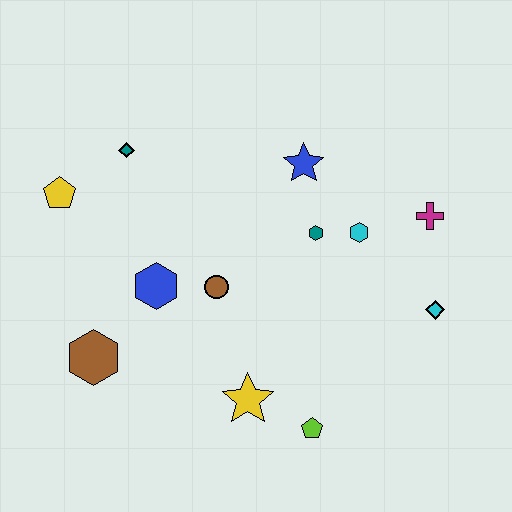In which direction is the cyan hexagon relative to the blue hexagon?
The cyan hexagon is to the right of the blue hexagon.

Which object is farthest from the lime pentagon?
The yellow pentagon is farthest from the lime pentagon.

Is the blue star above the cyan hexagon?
Yes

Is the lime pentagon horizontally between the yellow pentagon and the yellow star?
No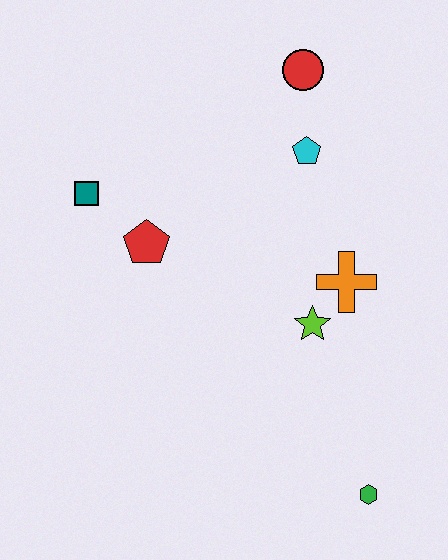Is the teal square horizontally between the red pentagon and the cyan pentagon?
No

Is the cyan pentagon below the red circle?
Yes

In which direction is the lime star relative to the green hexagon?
The lime star is above the green hexagon.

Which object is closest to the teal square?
The red pentagon is closest to the teal square.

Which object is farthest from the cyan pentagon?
The green hexagon is farthest from the cyan pentagon.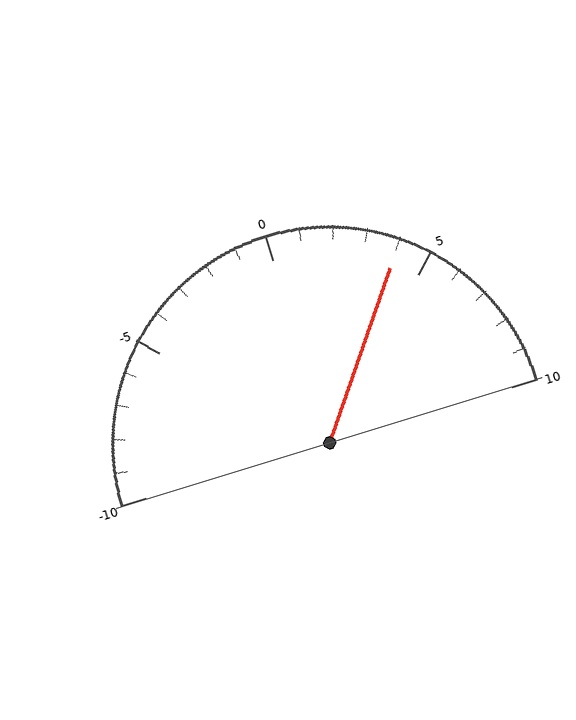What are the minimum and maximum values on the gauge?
The gauge ranges from -10 to 10.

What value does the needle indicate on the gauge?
The needle indicates approximately 4.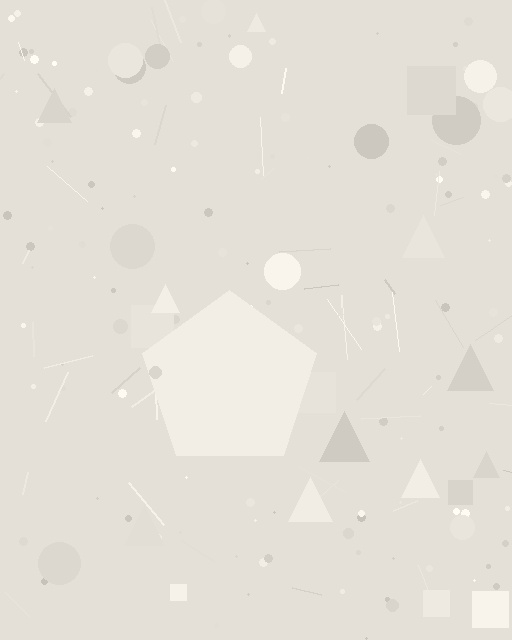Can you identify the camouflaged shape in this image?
The camouflaged shape is a pentagon.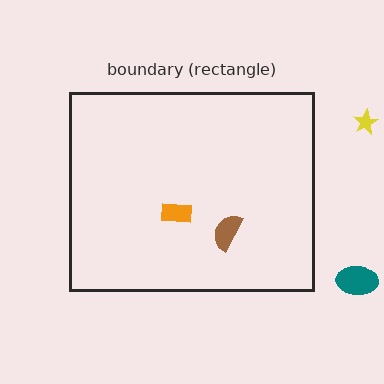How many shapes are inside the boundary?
2 inside, 2 outside.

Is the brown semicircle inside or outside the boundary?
Inside.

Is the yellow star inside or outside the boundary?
Outside.